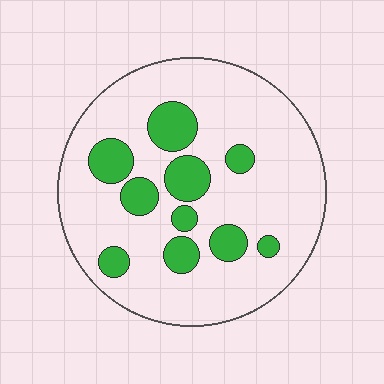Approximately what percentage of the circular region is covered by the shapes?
Approximately 20%.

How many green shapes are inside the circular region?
10.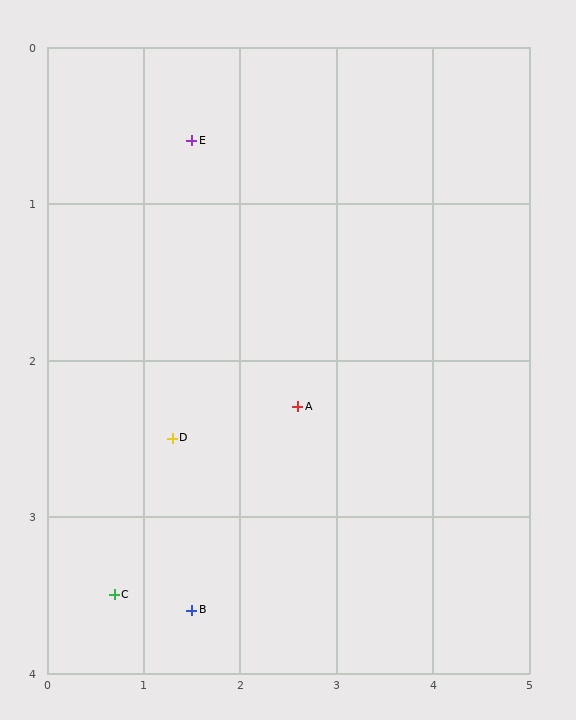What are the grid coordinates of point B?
Point B is at approximately (1.5, 3.6).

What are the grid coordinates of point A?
Point A is at approximately (2.6, 2.3).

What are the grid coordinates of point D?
Point D is at approximately (1.3, 2.5).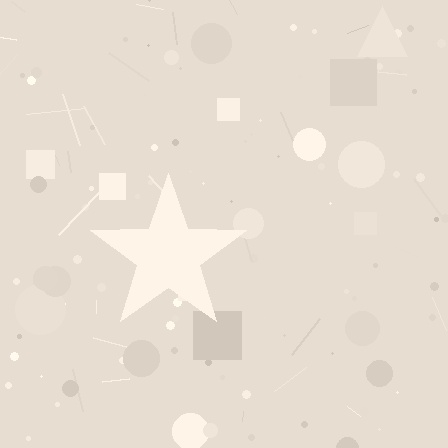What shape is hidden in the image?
A star is hidden in the image.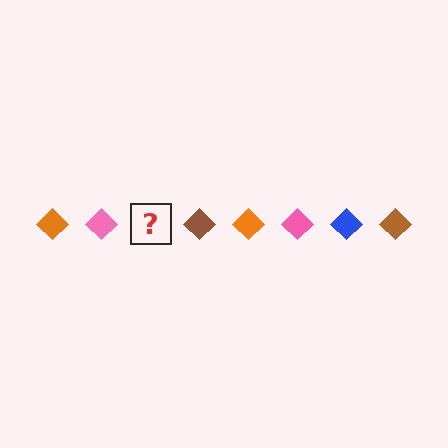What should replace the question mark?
The question mark should be replaced with a blue diamond.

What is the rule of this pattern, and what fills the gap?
The rule is that the pattern cycles through orange, pink, blue, brown diamonds. The gap should be filled with a blue diamond.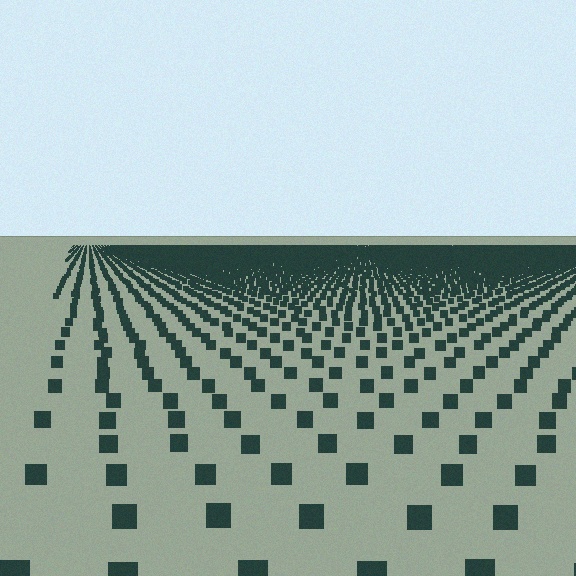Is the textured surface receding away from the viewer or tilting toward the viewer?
The surface is receding away from the viewer. Texture elements get smaller and denser toward the top.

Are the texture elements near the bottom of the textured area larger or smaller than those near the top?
Larger. Near the bottom, elements are closer to the viewer and appear at a bigger on-screen size.